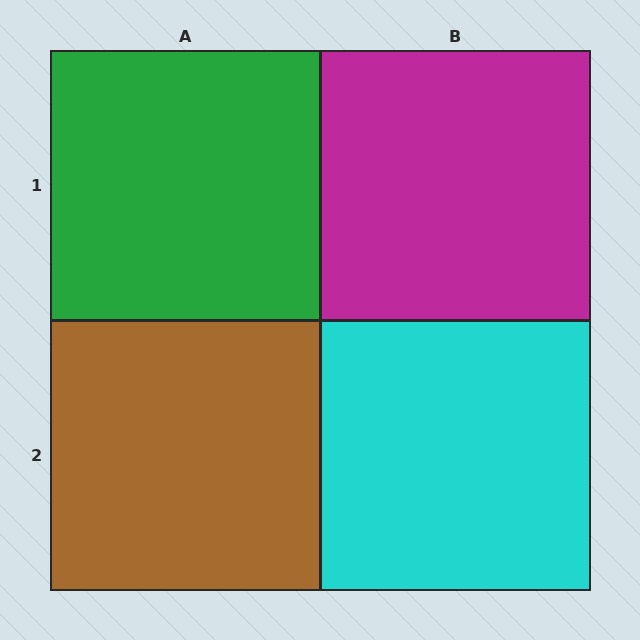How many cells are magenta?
1 cell is magenta.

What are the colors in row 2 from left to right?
Brown, cyan.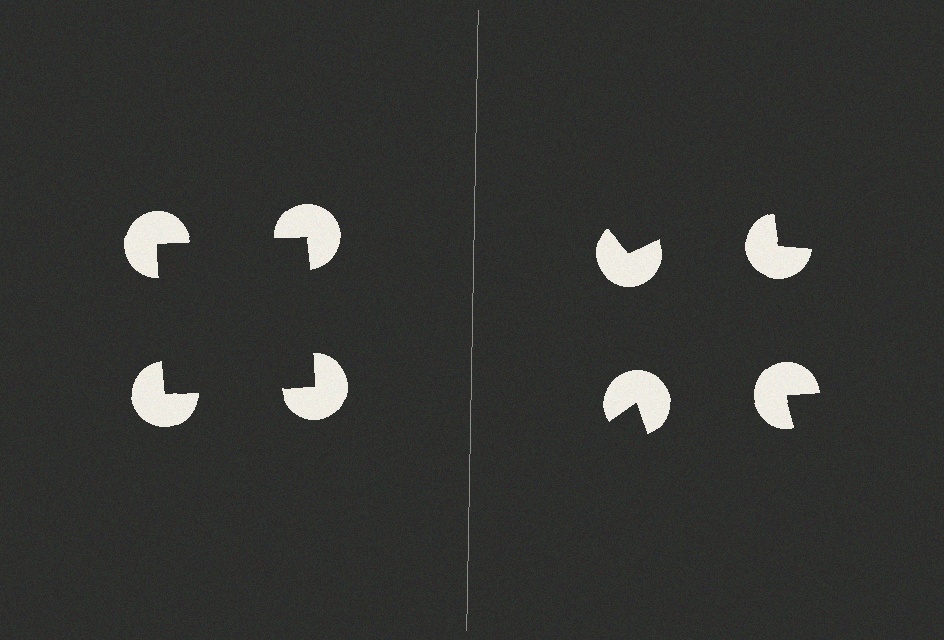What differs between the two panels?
The pac-man discs are positioned identically on both sides; only the wedge orientations differ. On the left they align to a square; on the right they are misaligned.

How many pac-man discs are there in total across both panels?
8 — 4 on each side.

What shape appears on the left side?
An illusory square.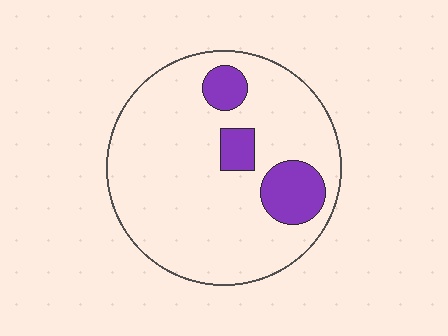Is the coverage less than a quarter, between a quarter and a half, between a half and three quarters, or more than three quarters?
Less than a quarter.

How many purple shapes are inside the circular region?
3.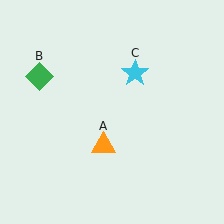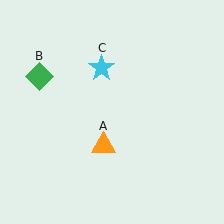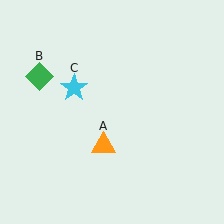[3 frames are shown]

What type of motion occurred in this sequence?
The cyan star (object C) rotated counterclockwise around the center of the scene.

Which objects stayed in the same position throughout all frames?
Orange triangle (object A) and green diamond (object B) remained stationary.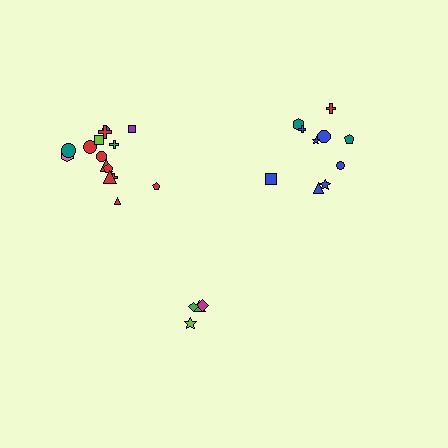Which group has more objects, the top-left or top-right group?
The top-left group.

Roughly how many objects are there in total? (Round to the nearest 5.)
Roughly 30 objects in total.